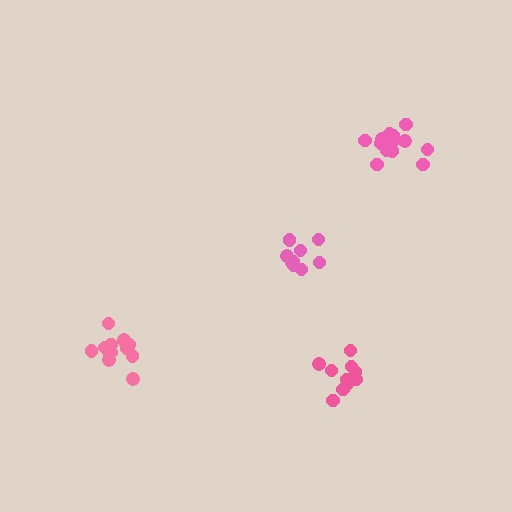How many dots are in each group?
Group 1: 10 dots, Group 2: 14 dots, Group 3: 9 dots, Group 4: 14 dots (47 total).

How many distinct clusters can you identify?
There are 4 distinct clusters.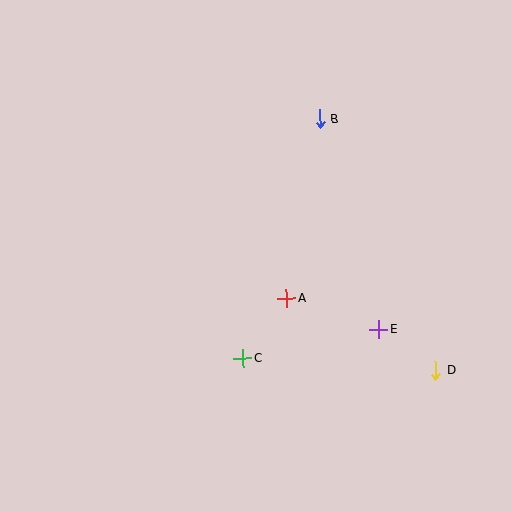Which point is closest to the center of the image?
Point A at (286, 298) is closest to the center.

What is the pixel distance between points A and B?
The distance between A and B is 182 pixels.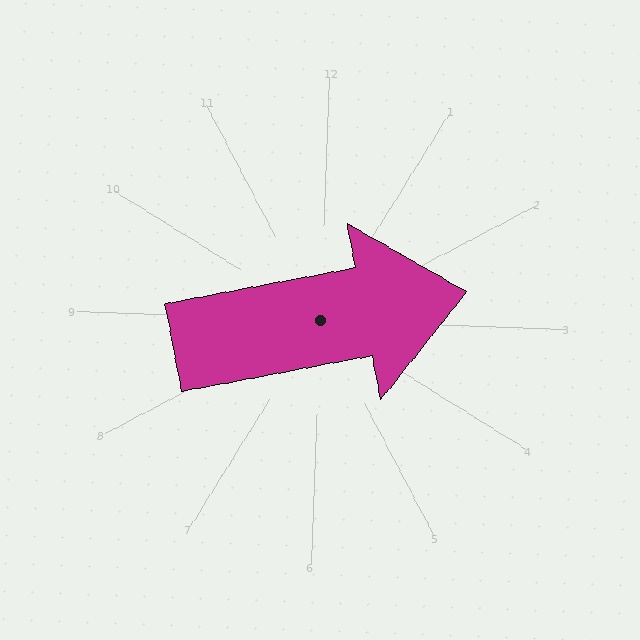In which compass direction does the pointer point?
East.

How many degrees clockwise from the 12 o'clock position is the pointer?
Approximately 77 degrees.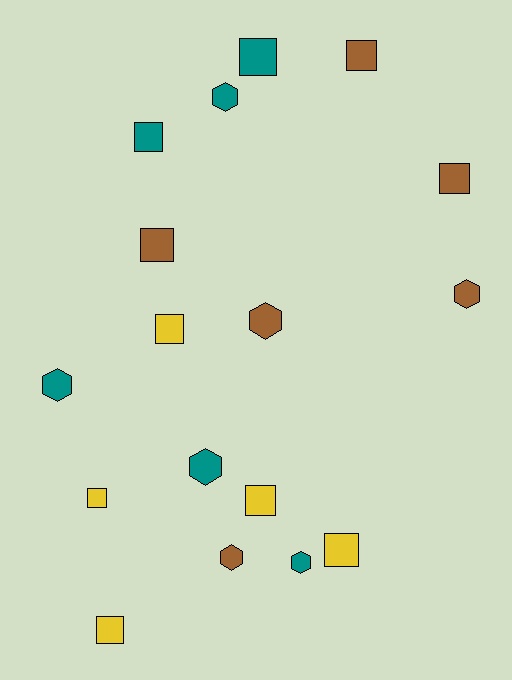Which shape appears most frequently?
Square, with 10 objects.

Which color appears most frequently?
Brown, with 6 objects.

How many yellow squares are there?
There are 5 yellow squares.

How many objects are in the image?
There are 17 objects.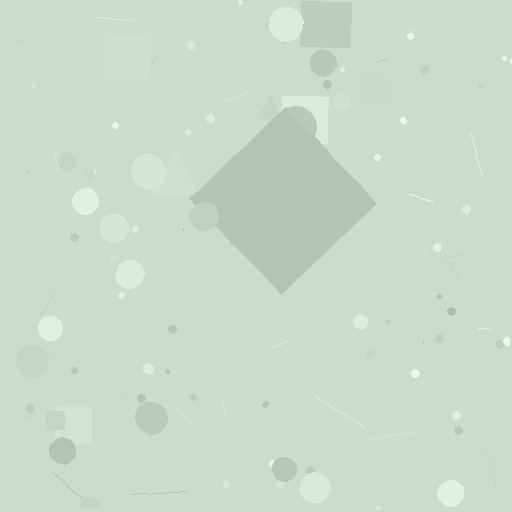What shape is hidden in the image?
A diamond is hidden in the image.